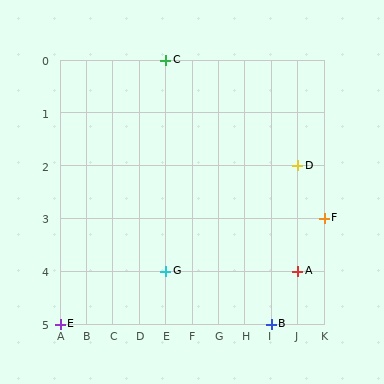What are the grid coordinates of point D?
Point D is at grid coordinates (J, 2).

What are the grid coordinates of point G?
Point G is at grid coordinates (E, 4).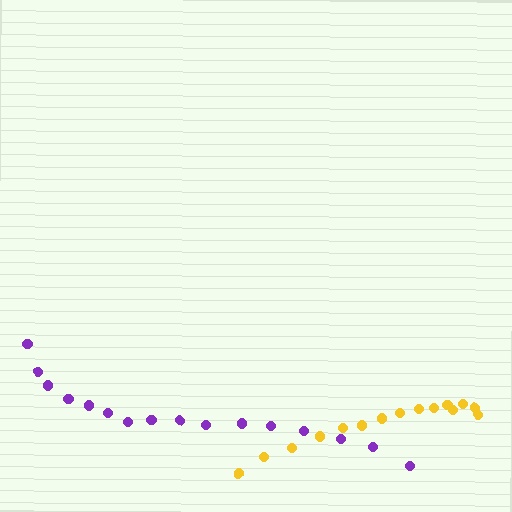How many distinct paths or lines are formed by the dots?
There are 2 distinct paths.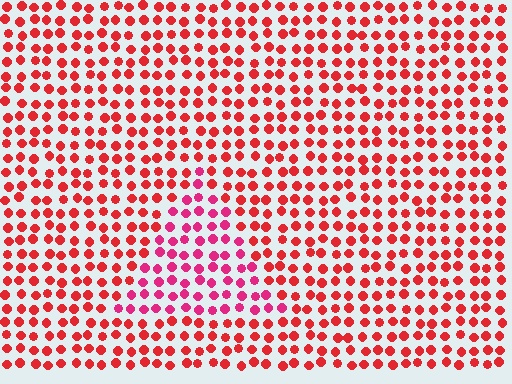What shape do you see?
I see a triangle.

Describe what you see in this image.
The image is filled with small red elements in a uniform arrangement. A triangle-shaped region is visible where the elements are tinted to a slightly different hue, forming a subtle color boundary.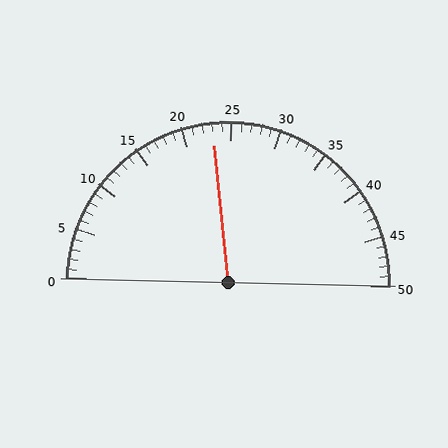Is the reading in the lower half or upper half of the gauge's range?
The reading is in the lower half of the range (0 to 50).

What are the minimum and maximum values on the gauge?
The gauge ranges from 0 to 50.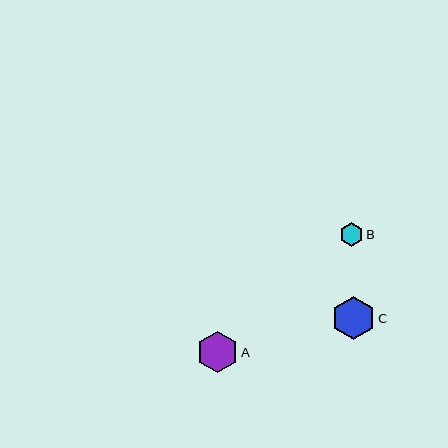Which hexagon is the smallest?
Hexagon B is the smallest with a size of approximately 24 pixels.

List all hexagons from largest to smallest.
From largest to smallest: C, A, B.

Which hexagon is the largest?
Hexagon C is the largest with a size of approximately 44 pixels.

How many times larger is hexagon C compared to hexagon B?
Hexagon C is approximately 1.8 times the size of hexagon B.